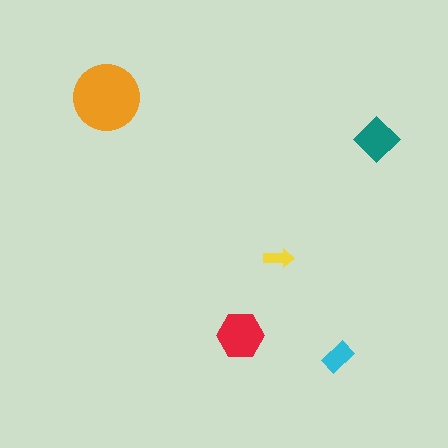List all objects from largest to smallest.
The orange circle, the red hexagon, the teal diamond, the cyan rectangle, the yellow arrow.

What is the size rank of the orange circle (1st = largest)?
1st.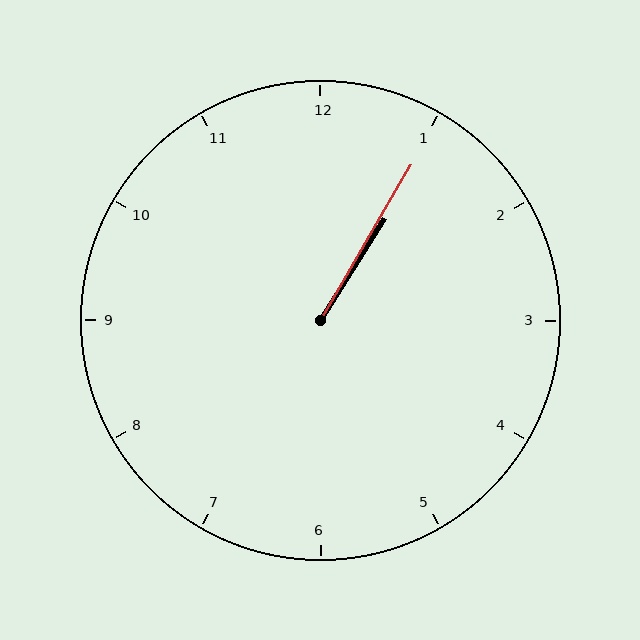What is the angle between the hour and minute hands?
Approximately 2 degrees.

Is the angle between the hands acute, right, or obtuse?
It is acute.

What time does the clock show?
1:05.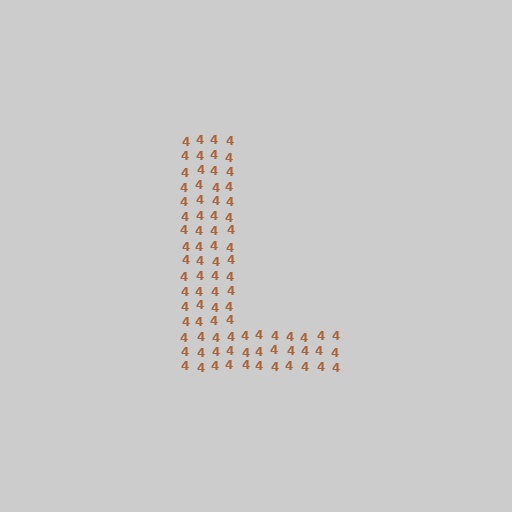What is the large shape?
The large shape is the letter L.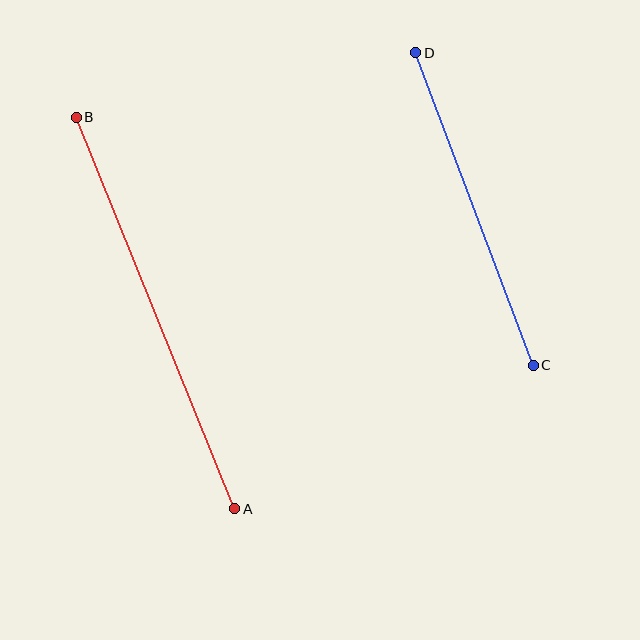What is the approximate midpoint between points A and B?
The midpoint is at approximately (155, 313) pixels.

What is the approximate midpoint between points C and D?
The midpoint is at approximately (475, 209) pixels.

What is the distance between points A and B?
The distance is approximately 422 pixels.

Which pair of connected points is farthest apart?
Points A and B are farthest apart.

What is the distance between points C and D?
The distance is approximately 334 pixels.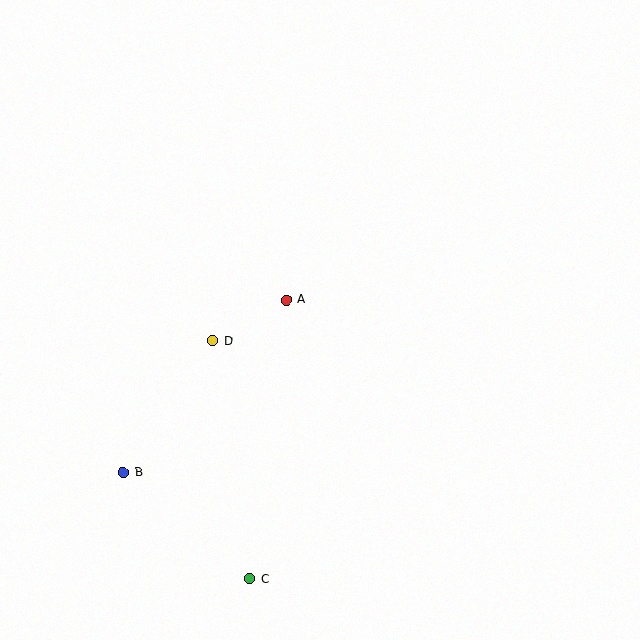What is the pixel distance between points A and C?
The distance between A and C is 282 pixels.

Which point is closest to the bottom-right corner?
Point C is closest to the bottom-right corner.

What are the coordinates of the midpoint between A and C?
The midpoint between A and C is at (268, 439).